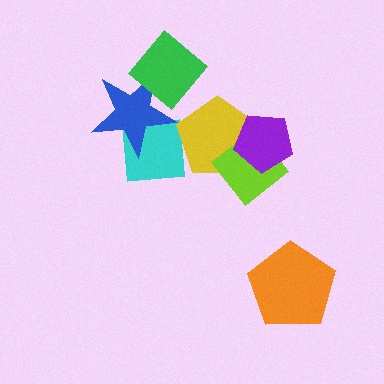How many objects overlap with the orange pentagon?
0 objects overlap with the orange pentagon.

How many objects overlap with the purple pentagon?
2 objects overlap with the purple pentagon.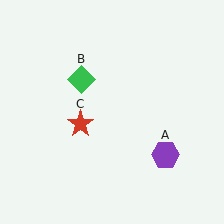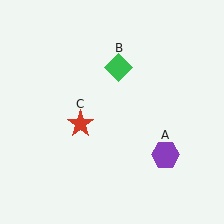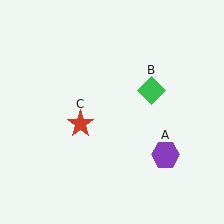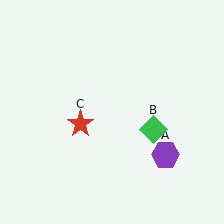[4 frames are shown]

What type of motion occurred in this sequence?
The green diamond (object B) rotated clockwise around the center of the scene.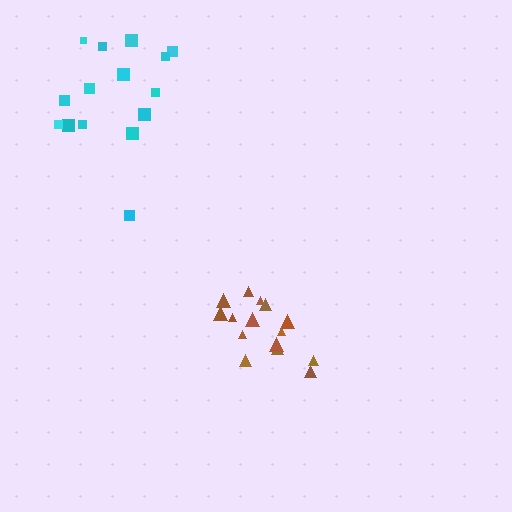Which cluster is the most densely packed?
Brown.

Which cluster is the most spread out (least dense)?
Cyan.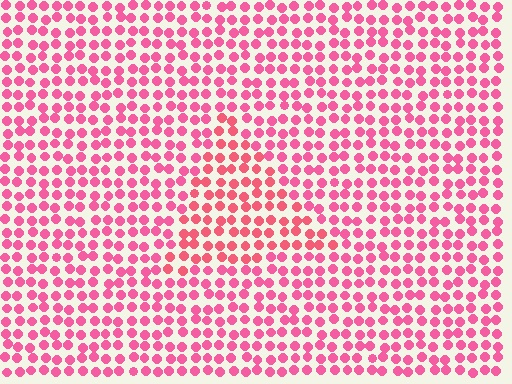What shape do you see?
I see a triangle.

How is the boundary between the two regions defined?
The boundary is defined purely by a slight shift in hue (about 17 degrees). Spacing, size, and orientation are identical on both sides.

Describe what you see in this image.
The image is filled with small pink elements in a uniform arrangement. A triangle-shaped region is visible where the elements are tinted to a slightly different hue, forming a subtle color boundary.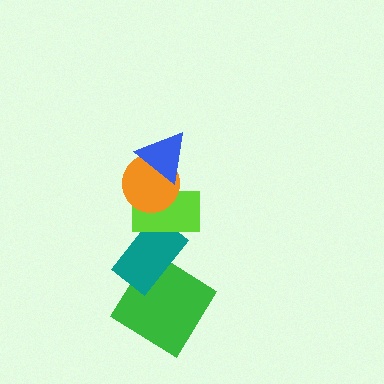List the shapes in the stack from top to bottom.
From top to bottom: the blue triangle, the orange circle, the lime rectangle, the teal rectangle, the green diamond.